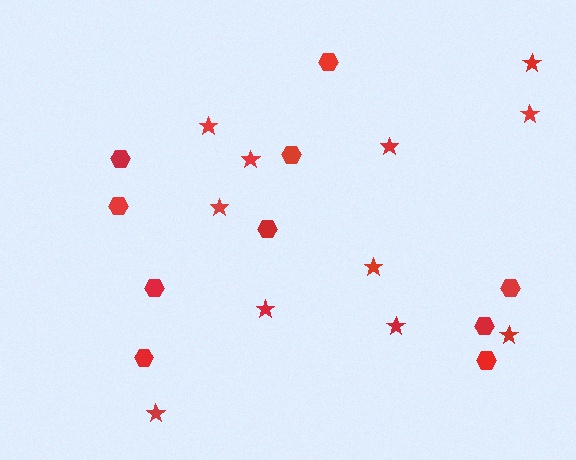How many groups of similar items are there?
There are 2 groups: one group of stars (11) and one group of hexagons (10).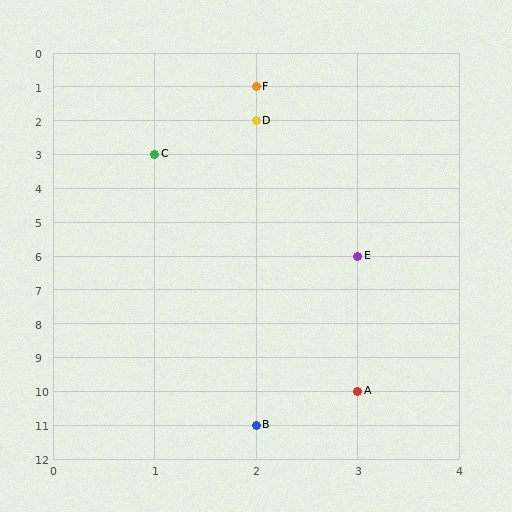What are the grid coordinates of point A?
Point A is at grid coordinates (3, 10).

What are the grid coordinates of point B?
Point B is at grid coordinates (2, 11).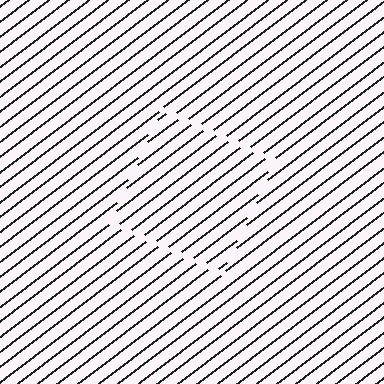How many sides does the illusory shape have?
4 sides — the line-ends trace a square.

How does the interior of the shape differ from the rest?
The interior of the shape contains the same grating, shifted by half a period — the contour is defined by the phase discontinuity where line-ends from the inner and outer gratings abut.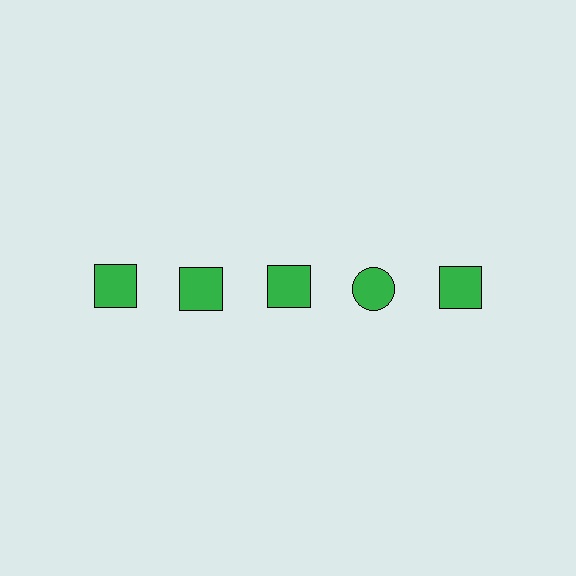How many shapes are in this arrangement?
There are 5 shapes arranged in a grid pattern.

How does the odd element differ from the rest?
It has a different shape: circle instead of square.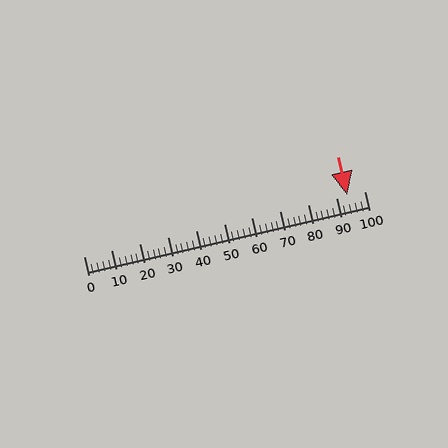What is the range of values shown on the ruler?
The ruler shows values from 0 to 100.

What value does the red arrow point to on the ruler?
The red arrow points to approximately 94.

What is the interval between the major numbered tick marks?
The major tick marks are spaced 10 units apart.